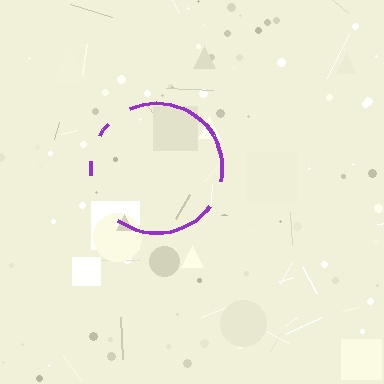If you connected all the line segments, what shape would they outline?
They would outline a circle.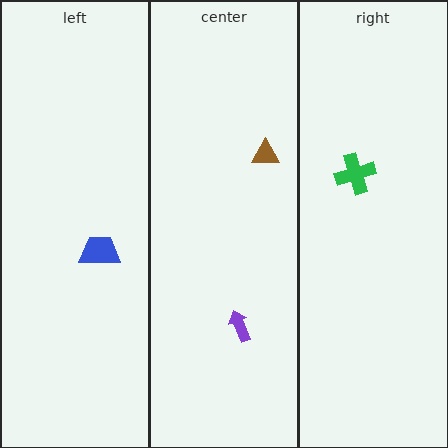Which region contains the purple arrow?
The center region.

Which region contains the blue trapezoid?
The left region.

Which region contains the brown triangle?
The center region.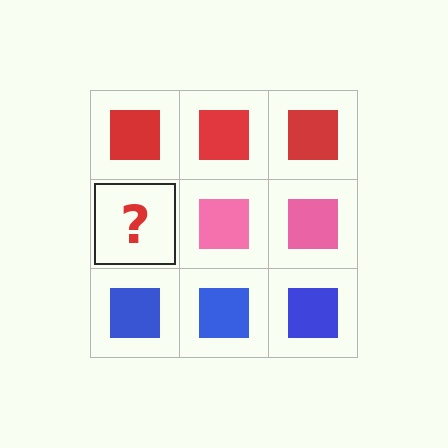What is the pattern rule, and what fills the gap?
The rule is that each row has a consistent color. The gap should be filled with a pink square.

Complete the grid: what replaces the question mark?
The question mark should be replaced with a pink square.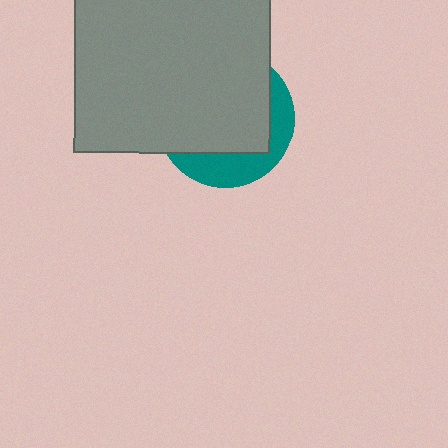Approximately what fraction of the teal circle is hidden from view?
Roughly 69% of the teal circle is hidden behind the gray square.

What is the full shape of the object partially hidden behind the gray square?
The partially hidden object is a teal circle.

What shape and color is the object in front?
The object in front is a gray square.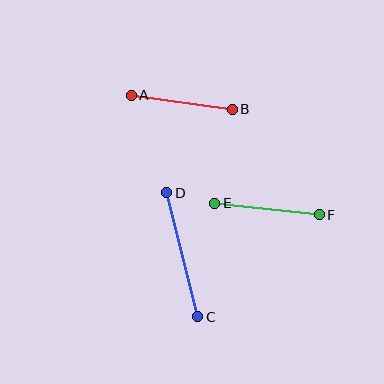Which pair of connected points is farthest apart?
Points C and D are farthest apart.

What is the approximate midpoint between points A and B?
The midpoint is at approximately (182, 102) pixels.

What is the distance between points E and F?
The distance is approximately 105 pixels.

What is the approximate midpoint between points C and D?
The midpoint is at approximately (182, 255) pixels.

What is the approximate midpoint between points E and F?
The midpoint is at approximately (267, 209) pixels.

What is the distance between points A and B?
The distance is approximately 102 pixels.